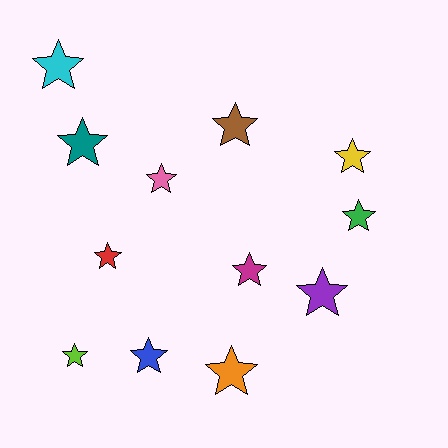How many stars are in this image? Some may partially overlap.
There are 12 stars.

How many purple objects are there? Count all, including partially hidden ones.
There is 1 purple object.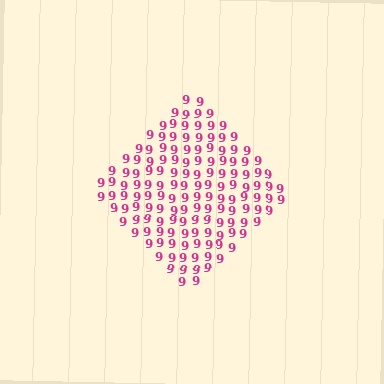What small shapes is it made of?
It is made of small digit 9's.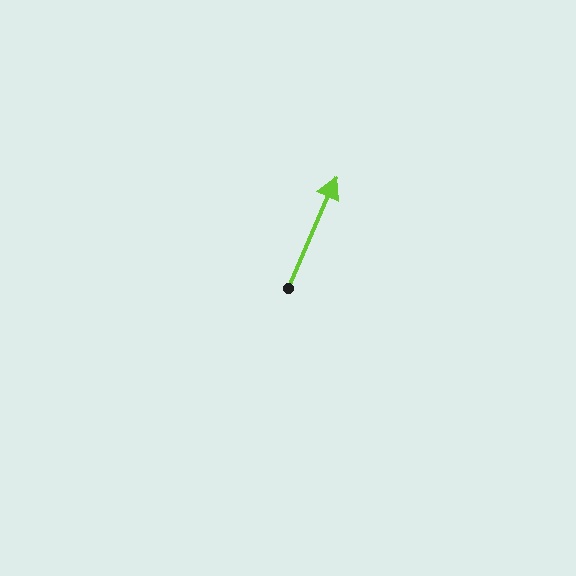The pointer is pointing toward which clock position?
Roughly 1 o'clock.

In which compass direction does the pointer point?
Northeast.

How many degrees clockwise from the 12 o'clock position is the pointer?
Approximately 24 degrees.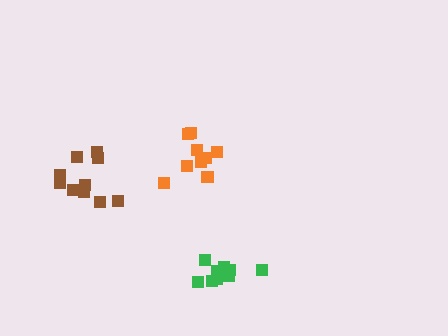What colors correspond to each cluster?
The clusters are colored: brown, green, orange.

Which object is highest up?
The orange cluster is topmost.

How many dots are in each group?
Group 1: 10 dots, Group 2: 10 dots, Group 3: 9 dots (29 total).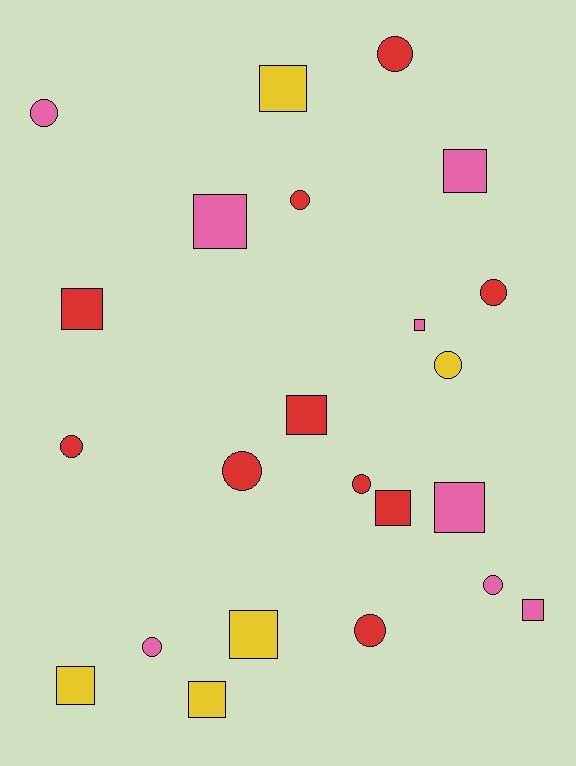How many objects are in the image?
There are 23 objects.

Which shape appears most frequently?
Square, with 12 objects.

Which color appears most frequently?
Red, with 10 objects.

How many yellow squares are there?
There are 4 yellow squares.